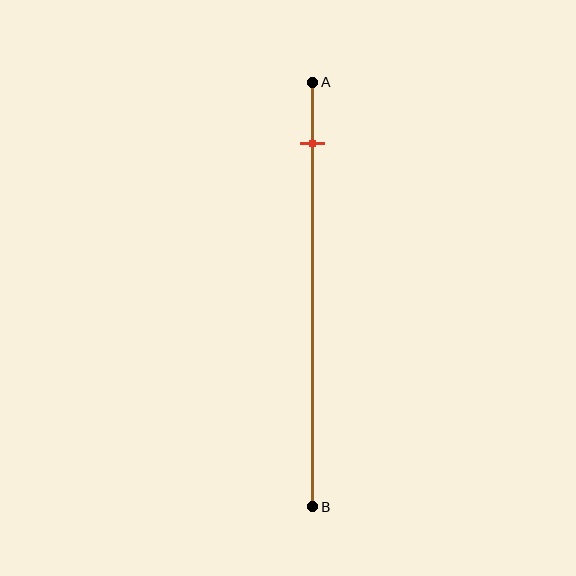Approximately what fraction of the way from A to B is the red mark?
The red mark is approximately 15% of the way from A to B.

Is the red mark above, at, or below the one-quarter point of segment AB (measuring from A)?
The red mark is above the one-quarter point of segment AB.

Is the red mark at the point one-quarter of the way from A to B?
No, the mark is at about 15% from A, not at the 25% one-quarter point.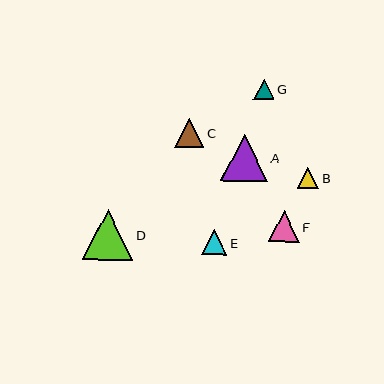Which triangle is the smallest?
Triangle G is the smallest with a size of approximately 21 pixels.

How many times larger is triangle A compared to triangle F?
Triangle A is approximately 1.5 times the size of triangle F.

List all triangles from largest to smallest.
From largest to smallest: D, A, F, C, E, B, G.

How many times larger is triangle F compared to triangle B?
Triangle F is approximately 1.5 times the size of triangle B.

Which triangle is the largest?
Triangle D is the largest with a size of approximately 51 pixels.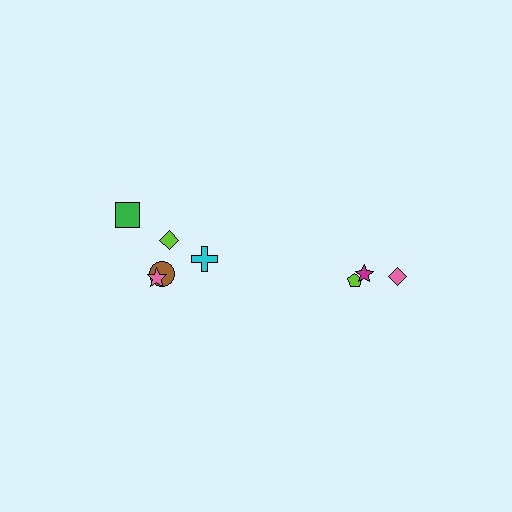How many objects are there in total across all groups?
There are 8 objects.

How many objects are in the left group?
There are 5 objects.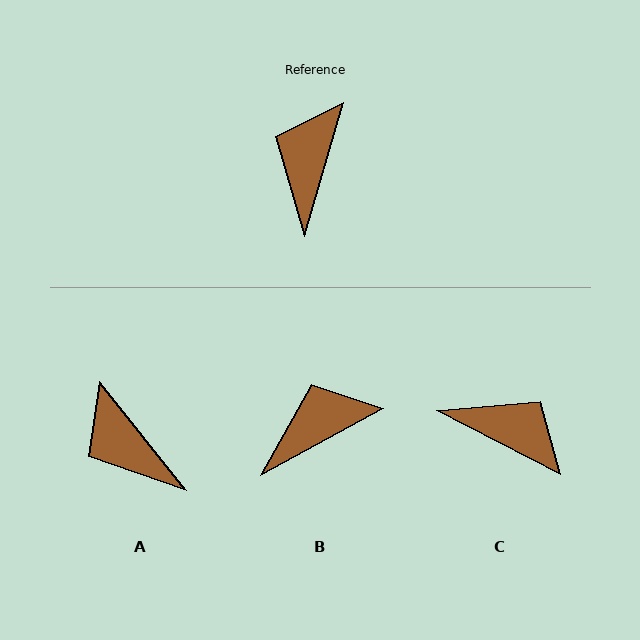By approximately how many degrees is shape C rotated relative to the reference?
Approximately 101 degrees clockwise.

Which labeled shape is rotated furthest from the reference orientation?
C, about 101 degrees away.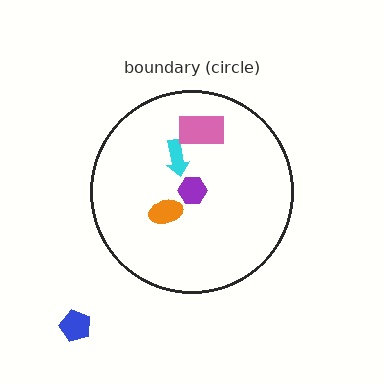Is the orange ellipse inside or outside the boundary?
Inside.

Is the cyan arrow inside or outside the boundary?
Inside.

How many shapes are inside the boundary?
4 inside, 1 outside.